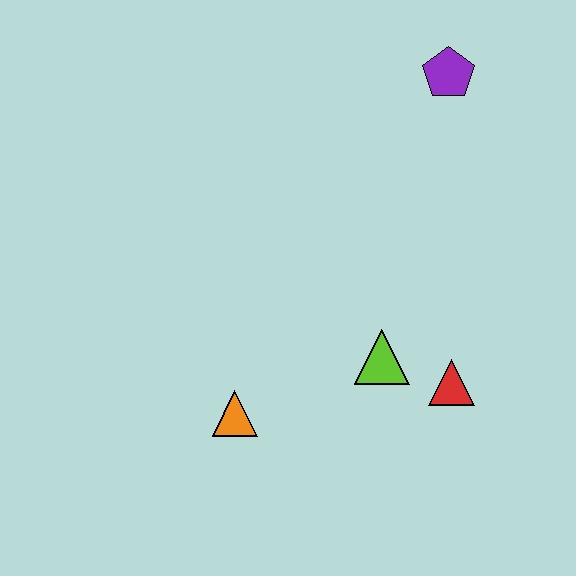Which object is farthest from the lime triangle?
The purple pentagon is farthest from the lime triangle.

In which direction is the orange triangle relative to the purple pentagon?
The orange triangle is below the purple pentagon.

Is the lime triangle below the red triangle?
No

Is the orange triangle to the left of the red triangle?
Yes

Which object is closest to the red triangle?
The lime triangle is closest to the red triangle.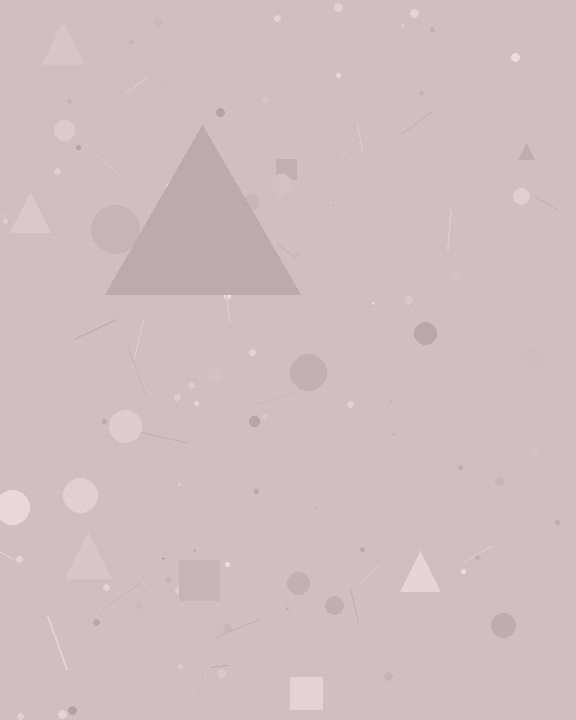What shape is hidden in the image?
A triangle is hidden in the image.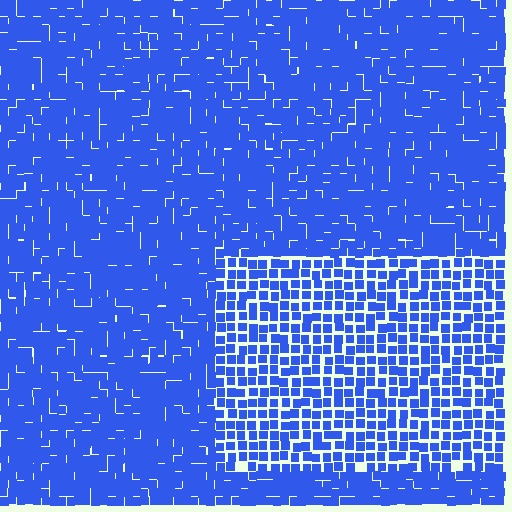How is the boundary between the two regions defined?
The boundary is defined by a change in element density (approximately 1.7x ratio). All elements are the same color, size, and shape.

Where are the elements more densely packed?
The elements are more densely packed outside the rectangle boundary.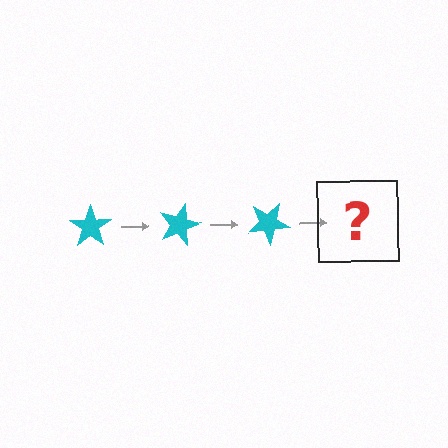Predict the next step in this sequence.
The next step is a cyan star rotated 45 degrees.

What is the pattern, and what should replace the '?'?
The pattern is that the star rotates 15 degrees each step. The '?' should be a cyan star rotated 45 degrees.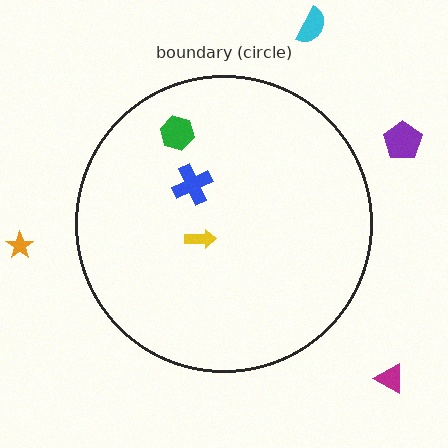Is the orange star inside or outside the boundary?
Outside.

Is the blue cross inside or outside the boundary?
Inside.